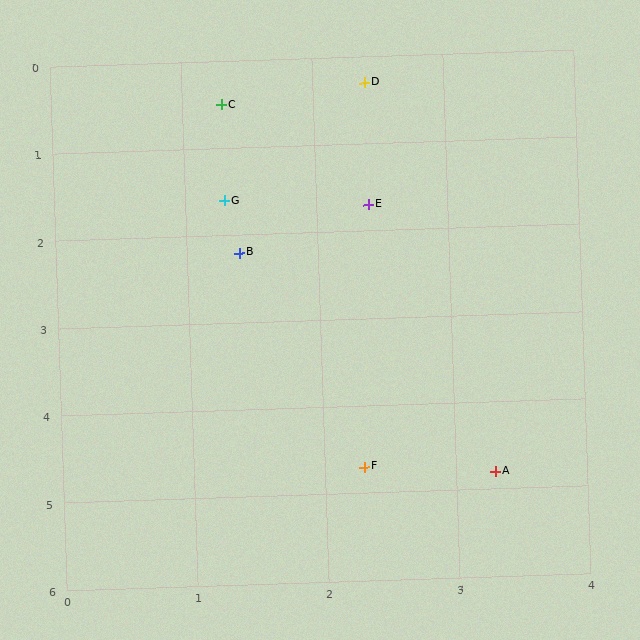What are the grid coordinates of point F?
Point F is at approximately (2.3, 4.7).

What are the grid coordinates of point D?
Point D is at approximately (2.4, 0.3).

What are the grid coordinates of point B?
Point B is at approximately (1.4, 2.2).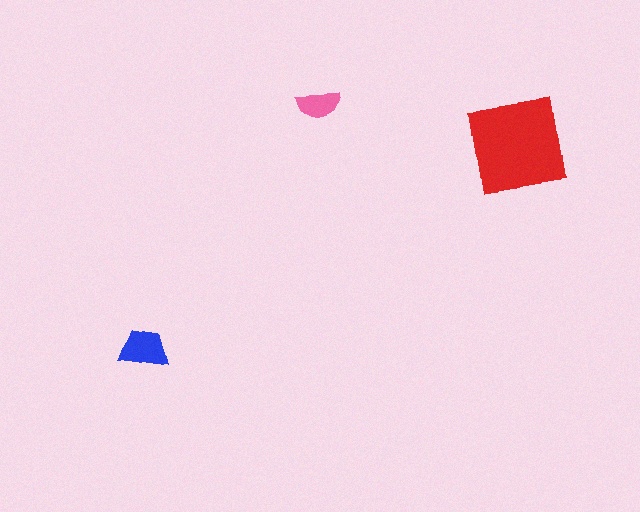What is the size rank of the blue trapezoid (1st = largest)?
2nd.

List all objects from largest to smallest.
The red square, the blue trapezoid, the pink semicircle.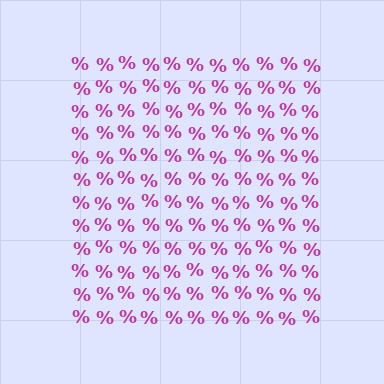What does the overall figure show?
The overall figure shows a square.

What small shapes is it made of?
It is made of small percent signs.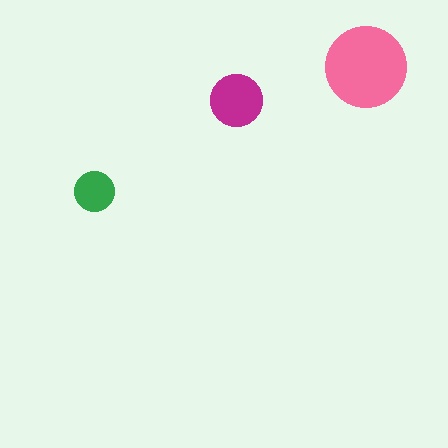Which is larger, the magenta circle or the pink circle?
The pink one.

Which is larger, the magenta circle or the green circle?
The magenta one.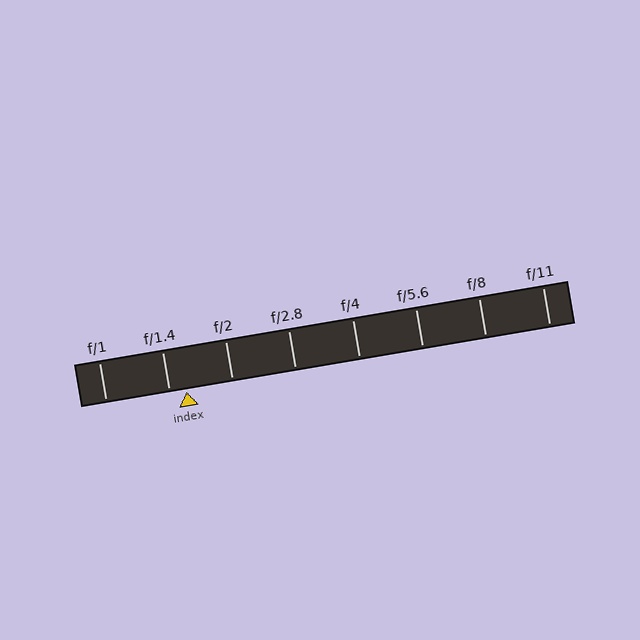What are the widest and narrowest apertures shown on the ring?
The widest aperture shown is f/1 and the narrowest is f/11.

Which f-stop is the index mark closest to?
The index mark is closest to f/1.4.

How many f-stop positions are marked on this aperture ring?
There are 8 f-stop positions marked.